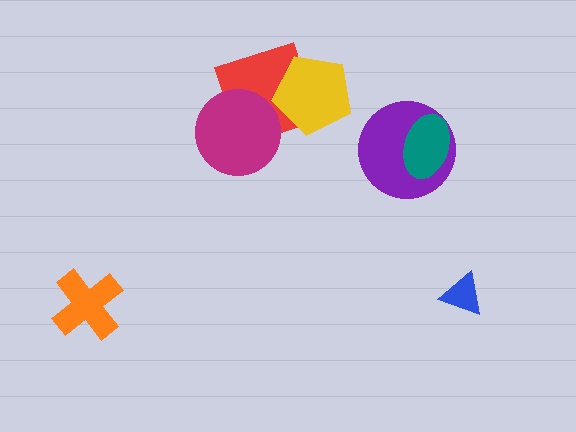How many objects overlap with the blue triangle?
0 objects overlap with the blue triangle.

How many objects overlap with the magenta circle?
1 object overlaps with the magenta circle.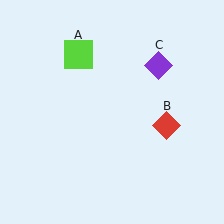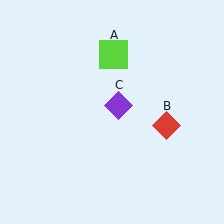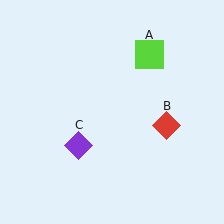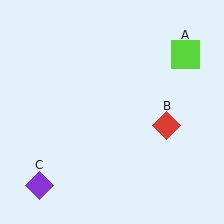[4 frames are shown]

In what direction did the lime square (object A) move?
The lime square (object A) moved right.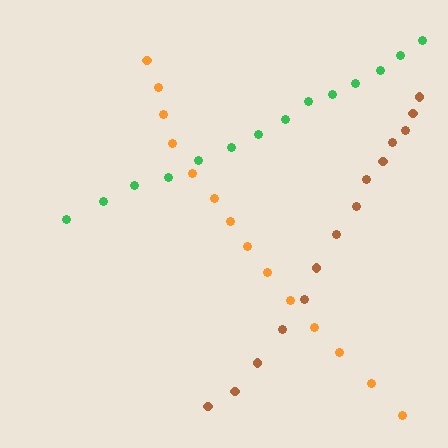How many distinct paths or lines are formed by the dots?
There are 3 distinct paths.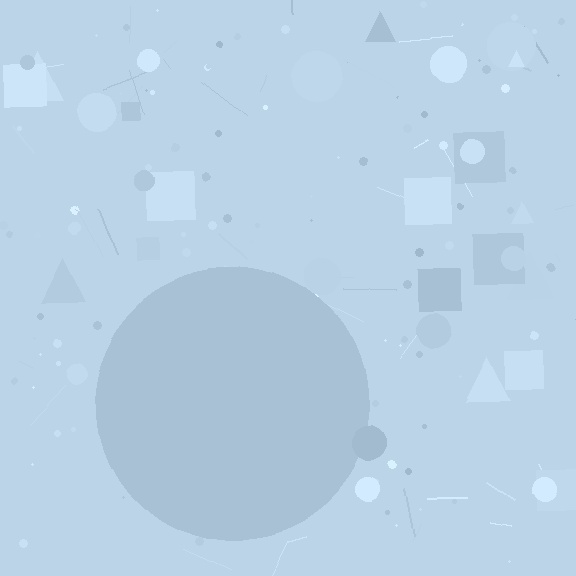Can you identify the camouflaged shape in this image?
The camouflaged shape is a circle.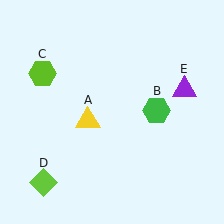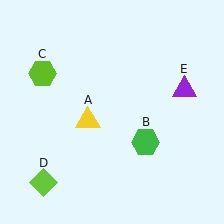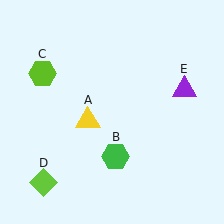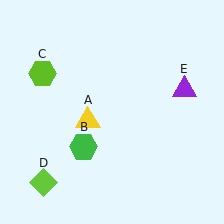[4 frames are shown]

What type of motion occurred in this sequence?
The green hexagon (object B) rotated clockwise around the center of the scene.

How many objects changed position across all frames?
1 object changed position: green hexagon (object B).